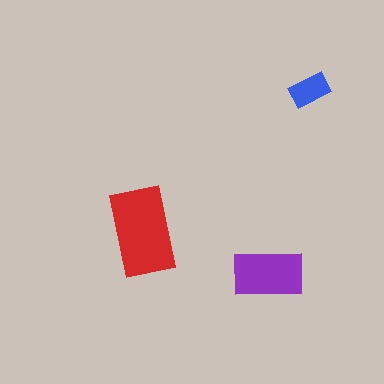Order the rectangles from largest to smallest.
the red one, the purple one, the blue one.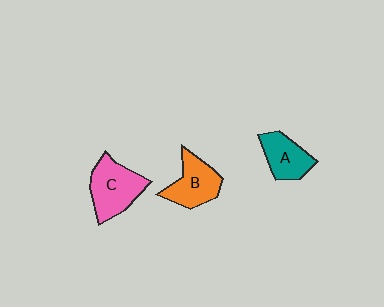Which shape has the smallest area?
Shape A (teal).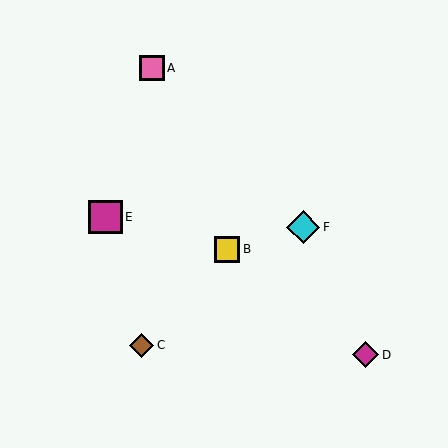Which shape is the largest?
The magenta square (labeled E) is the largest.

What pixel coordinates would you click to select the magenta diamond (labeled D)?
Click at (365, 355) to select the magenta diamond D.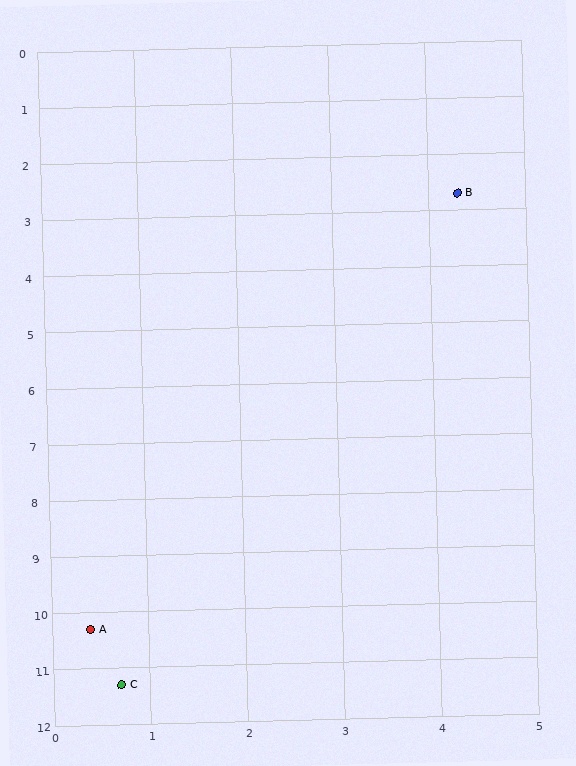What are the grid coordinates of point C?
Point C is at approximately (0.7, 11.3).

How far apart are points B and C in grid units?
Points B and C are about 9.3 grid units apart.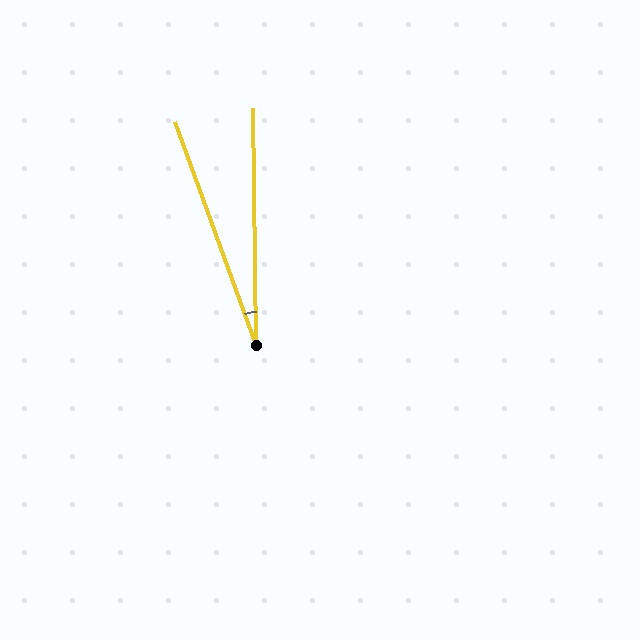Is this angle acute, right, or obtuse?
It is acute.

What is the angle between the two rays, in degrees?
Approximately 19 degrees.